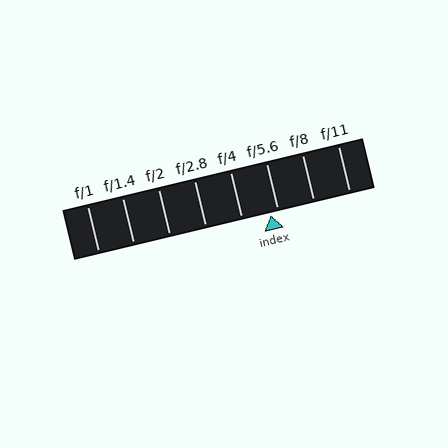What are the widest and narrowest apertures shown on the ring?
The widest aperture shown is f/1 and the narrowest is f/11.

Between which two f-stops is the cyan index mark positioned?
The index mark is between f/4 and f/5.6.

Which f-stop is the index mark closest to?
The index mark is closest to f/5.6.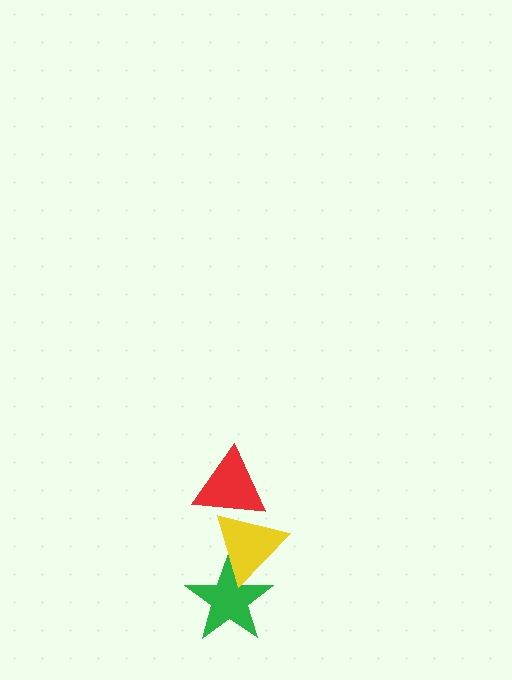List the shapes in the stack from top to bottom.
From top to bottom: the red triangle, the yellow triangle, the green star.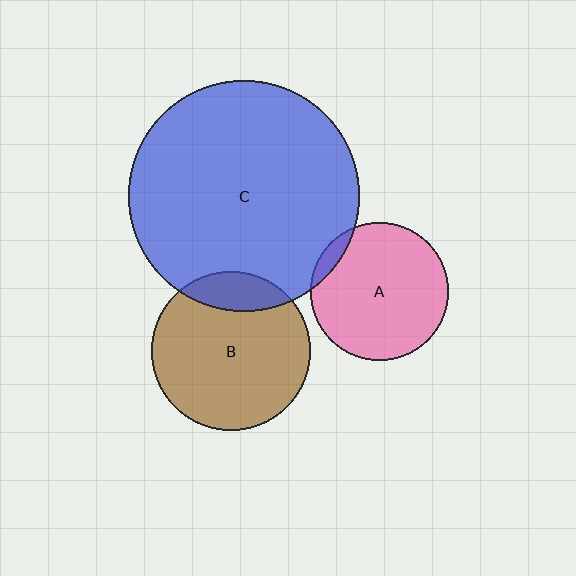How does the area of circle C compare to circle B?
Approximately 2.1 times.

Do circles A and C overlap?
Yes.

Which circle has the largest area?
Circle C (blue).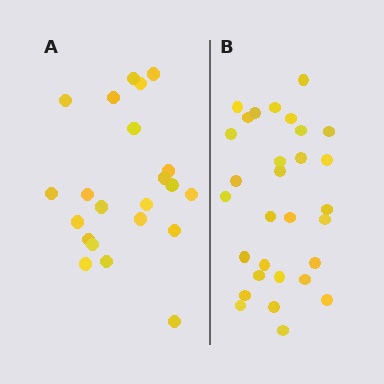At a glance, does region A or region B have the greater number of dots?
Region B (the right region) has more dots.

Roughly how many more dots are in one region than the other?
Region B has roughly 8 or so more dots than region A.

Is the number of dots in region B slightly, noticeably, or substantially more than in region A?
Region B has noticeably more, but not dramatically so. The ratio is roughly 1.4 to 1.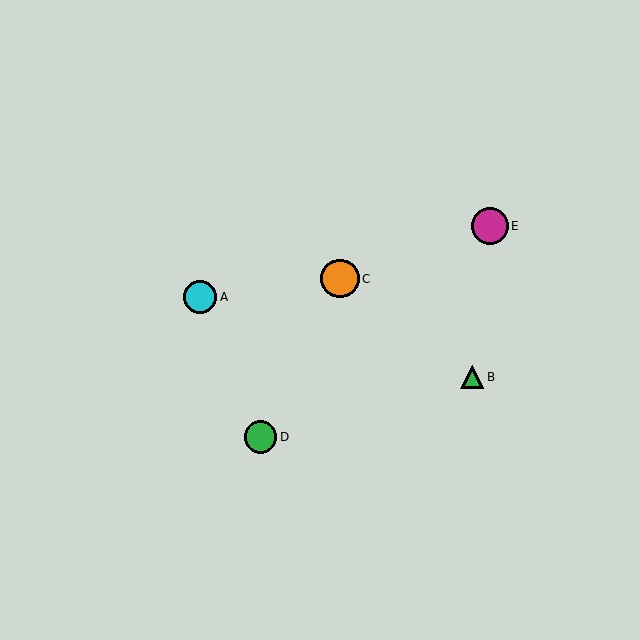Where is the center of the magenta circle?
The center of the magenta circle is at (490, 226).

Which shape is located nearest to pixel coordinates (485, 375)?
The green triangle (labeled B) at (472, 377) is nearest to that location.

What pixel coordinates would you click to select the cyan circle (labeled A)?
Click at (200, 297) to select the cyan circle A.